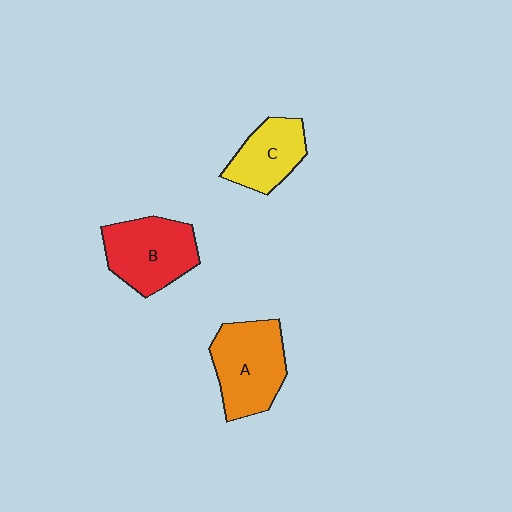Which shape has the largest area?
Shape A (orange).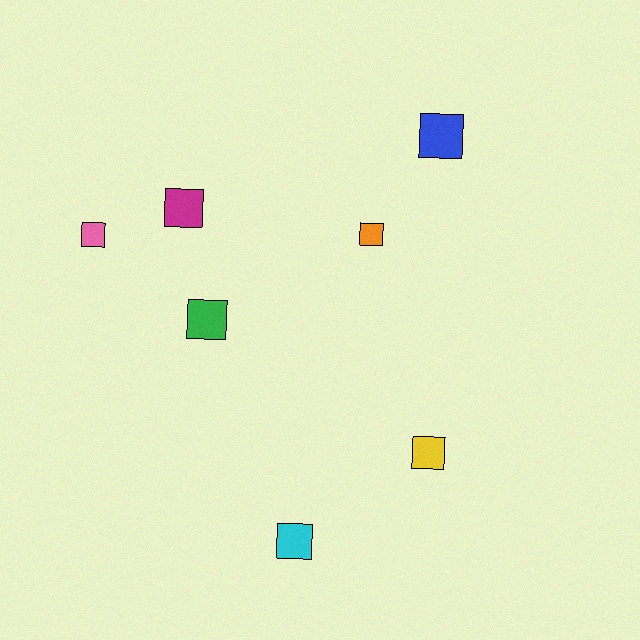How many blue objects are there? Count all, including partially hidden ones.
There is 1 blue object.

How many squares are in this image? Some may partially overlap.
There are 7 squares.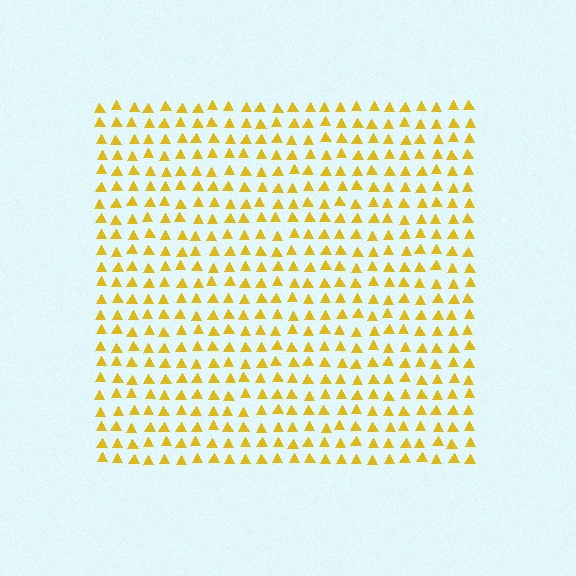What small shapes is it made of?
It is made of small triangles.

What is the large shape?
The large shape is a square.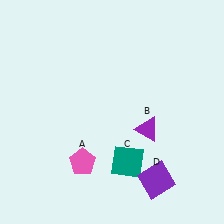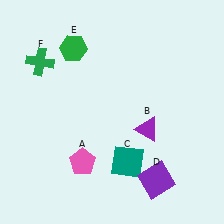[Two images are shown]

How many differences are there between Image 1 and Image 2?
There are 2 differences between the two images.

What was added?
A green hexagon (E), a green cross (F) were added in Image 2.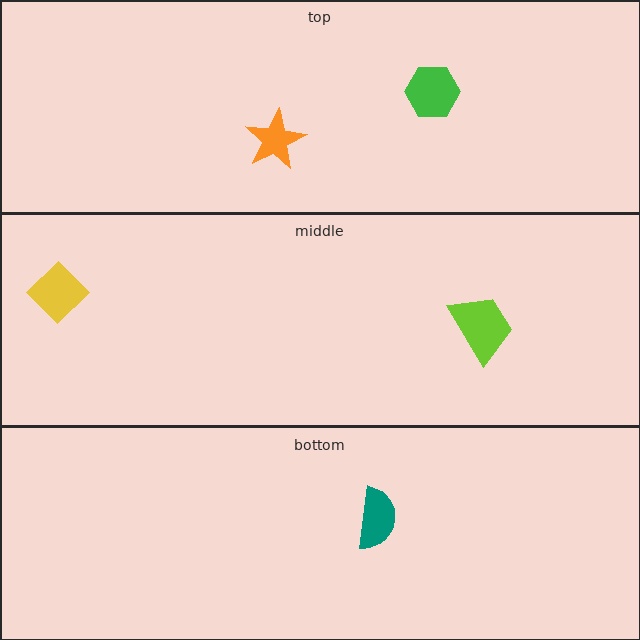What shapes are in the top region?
The green hexagon, the orange star.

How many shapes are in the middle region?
2.